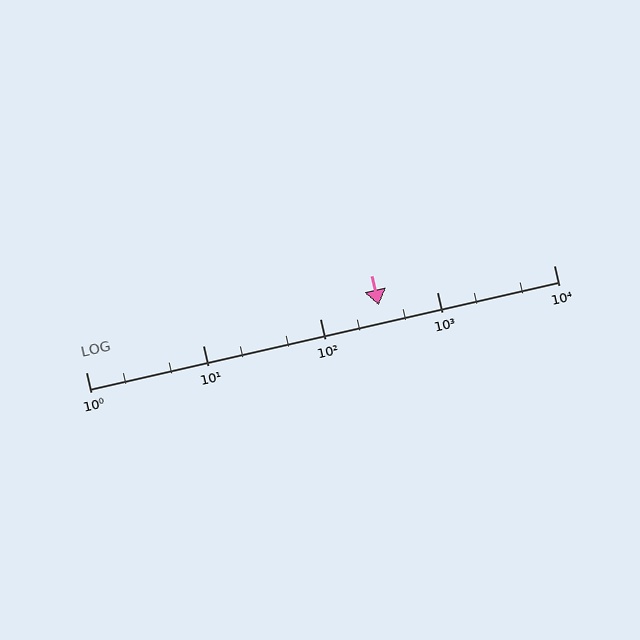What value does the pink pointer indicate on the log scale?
The pointer indicates approximately 320.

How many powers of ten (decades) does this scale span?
The scale spans 4 decades, from 1 to 10000.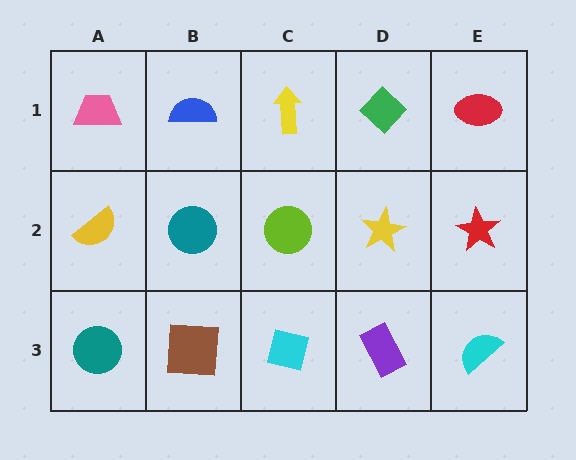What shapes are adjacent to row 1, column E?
A red star (row 2, column E), a green diamond (row 1, column D).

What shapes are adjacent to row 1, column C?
A lime circle (row 2, column C), a blue semicircle (row 1, column B), a green diamond (row 1, column D).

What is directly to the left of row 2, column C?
A teal circle.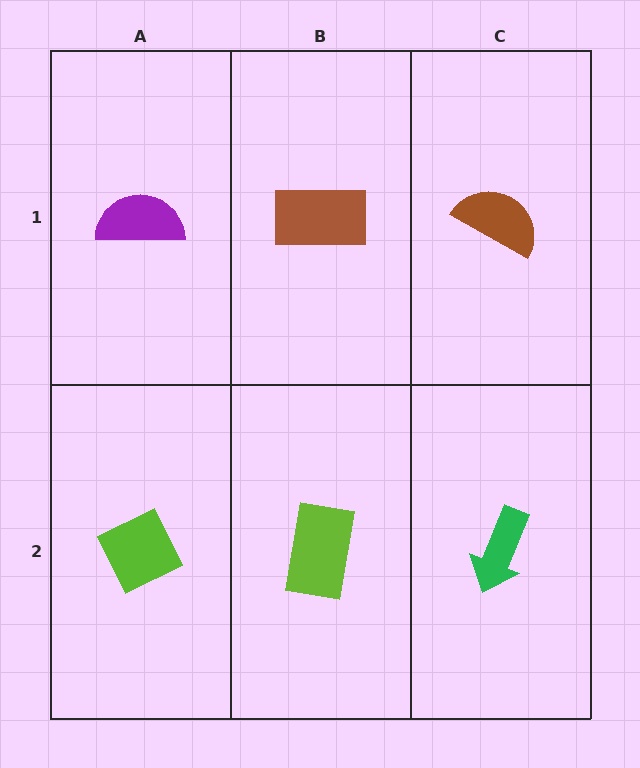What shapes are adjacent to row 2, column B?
A brown rectangle (row 1, column B), a lime diamond (row 2, column A), a green arrow (row 2, column C).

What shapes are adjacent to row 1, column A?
A lime diamond (row 2, column A), a brown rectangle (row 1, column B).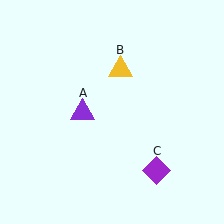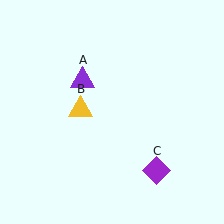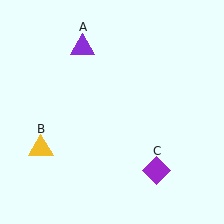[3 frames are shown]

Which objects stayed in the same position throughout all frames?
Purple diamond (object C) remained stationary.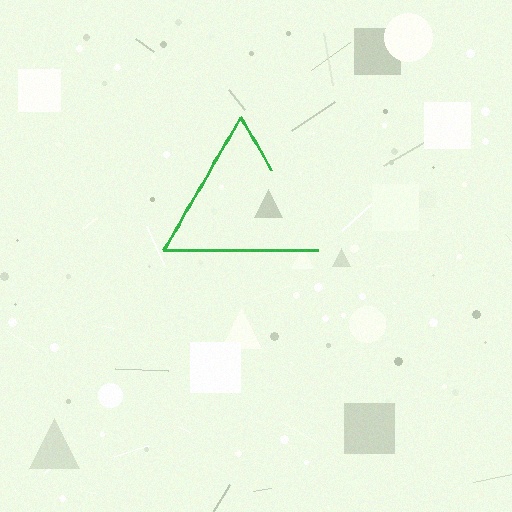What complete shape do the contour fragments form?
The contour fragments form a triangle.